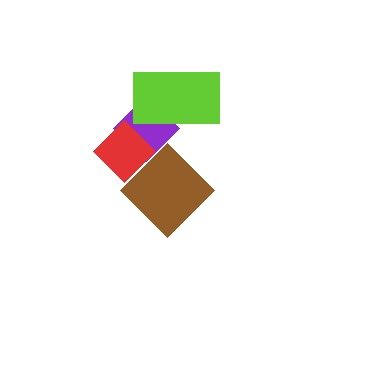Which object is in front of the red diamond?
The brown diamond is in front of the red diamond.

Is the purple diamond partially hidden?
Yes, it is partially covered by another shape.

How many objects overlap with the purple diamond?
3 objects overlap with the purple diamond.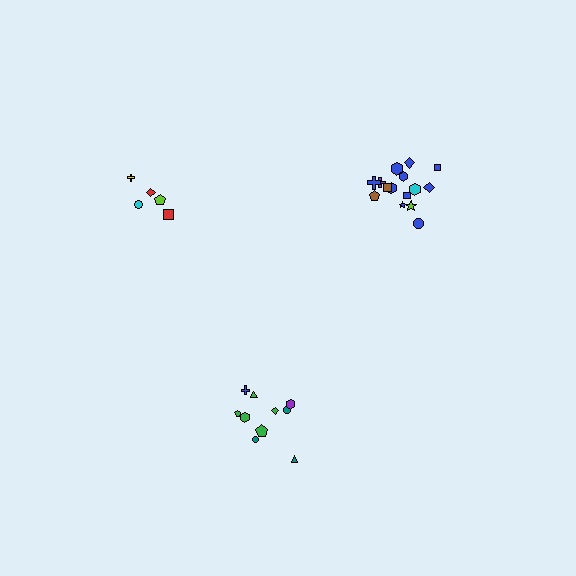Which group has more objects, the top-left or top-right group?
The top-right group.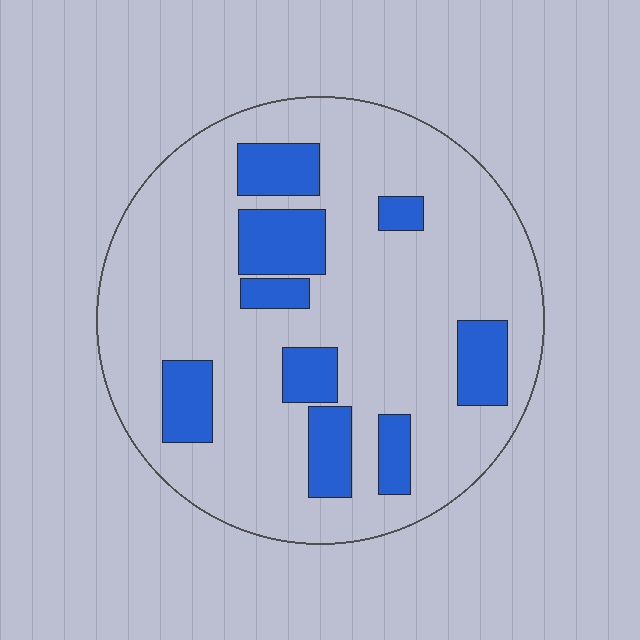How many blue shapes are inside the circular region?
9.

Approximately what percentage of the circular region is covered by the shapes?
Approximately 20%.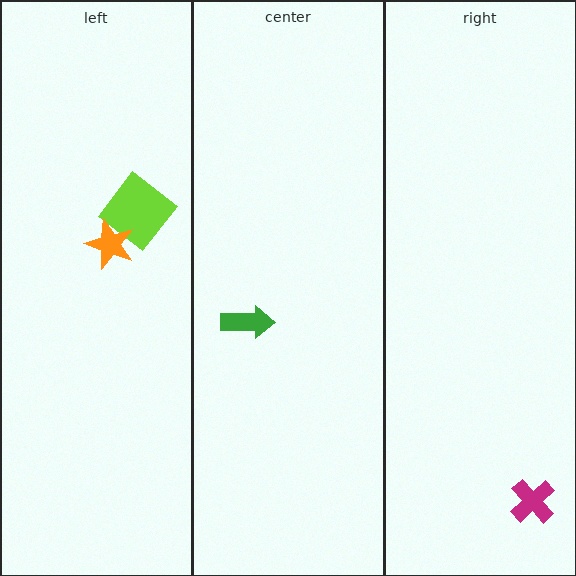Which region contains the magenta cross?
The right region.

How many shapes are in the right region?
1.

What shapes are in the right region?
The magenta cross.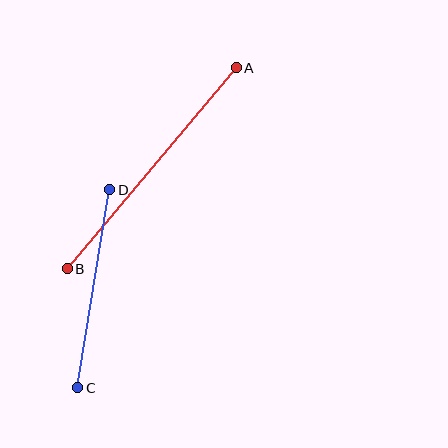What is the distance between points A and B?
The distance is approximately 263 pixels.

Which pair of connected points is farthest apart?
Points A and B are farthest apart.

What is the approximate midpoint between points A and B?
The midpoint is at approximately (152, 168) pixels.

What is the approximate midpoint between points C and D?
The midpoint is at approximately (94, 289) pixels.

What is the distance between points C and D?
The distance is approximately 200 pixels.